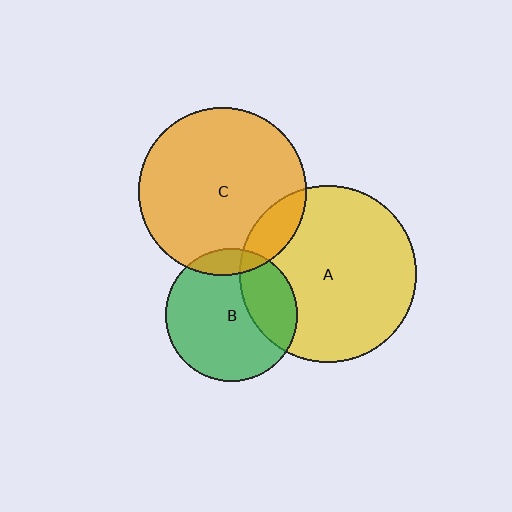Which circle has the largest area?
Circle A (yellow).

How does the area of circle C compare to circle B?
Approximately 1.6 times.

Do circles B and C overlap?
Yes.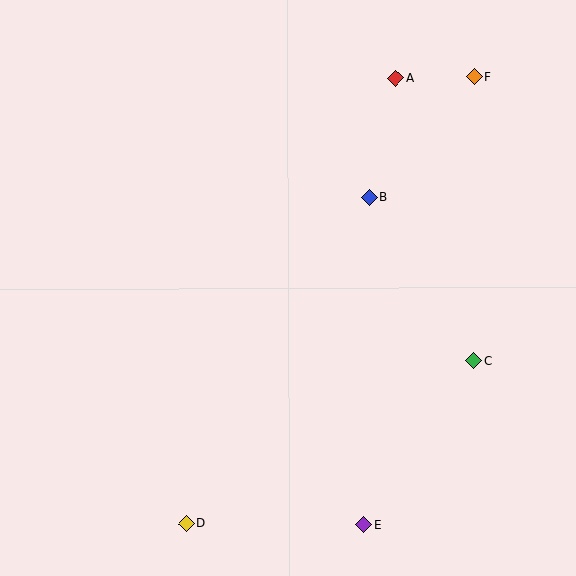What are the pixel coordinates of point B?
Point B is at (369, 197).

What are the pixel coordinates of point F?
Point F is at (474, 77).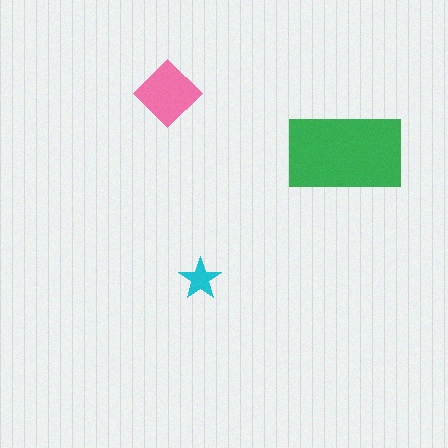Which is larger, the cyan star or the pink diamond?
The pink diamond.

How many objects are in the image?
There are 3 objects in the image.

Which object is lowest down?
The cyan star is bottommost.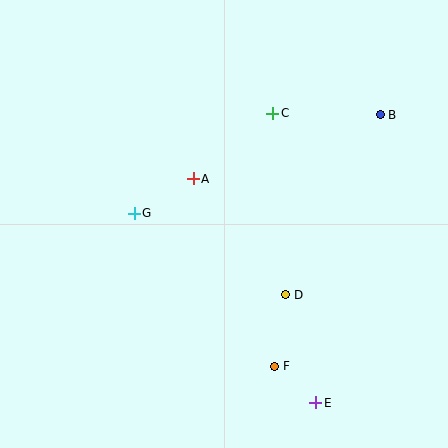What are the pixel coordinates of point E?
Point E is at (316, 403).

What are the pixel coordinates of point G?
Point G is at (134, 213).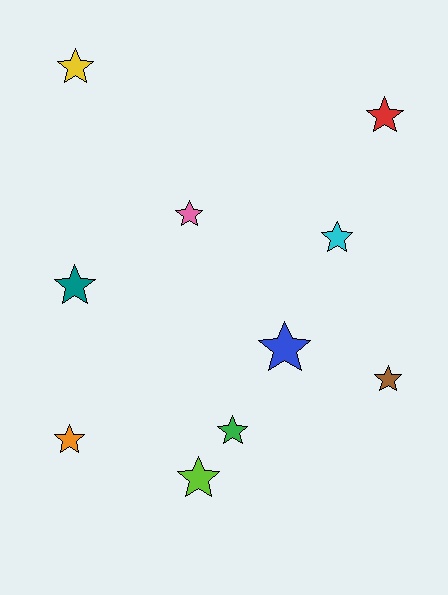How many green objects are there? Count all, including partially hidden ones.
There is 1 green object.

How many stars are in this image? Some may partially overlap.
There are 10 stars.